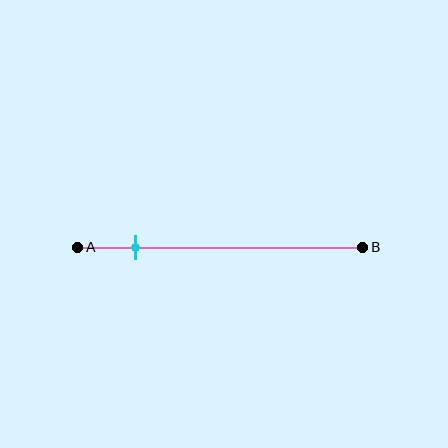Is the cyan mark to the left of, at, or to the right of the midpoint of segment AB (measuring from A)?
The cyan mark is to the left of the midpoint of segment AB.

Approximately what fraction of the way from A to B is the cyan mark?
The cyan mark is approximately 20% of the way from A to B.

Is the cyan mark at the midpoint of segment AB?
No, the mark is at about 20% from A, not at the 50% midpoint.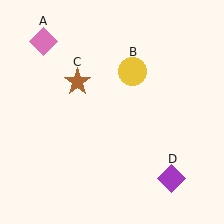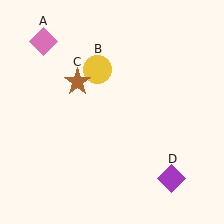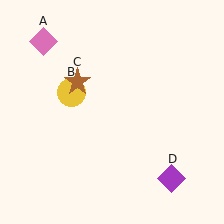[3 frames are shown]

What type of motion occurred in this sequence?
The yellow circle (object B) rotated counterclockwise around the center of the scene.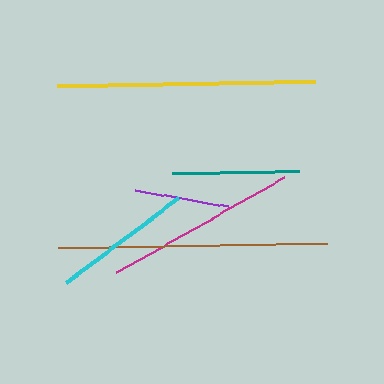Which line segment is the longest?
The brown line is the longest at approximately 269 pixels.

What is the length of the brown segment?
The brown segment is approximately 269 pixels long.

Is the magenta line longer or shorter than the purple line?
The magenta line is longer than the purple line.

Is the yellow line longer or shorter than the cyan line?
The yellow line is longer than the cyan line.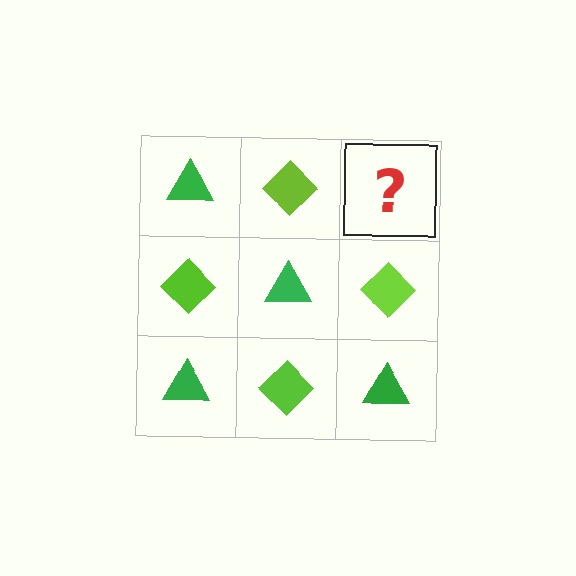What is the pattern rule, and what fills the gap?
The rule is that it alternates green triangle and lime diamond in a checkerboard pattern. The gap should be filled with a green triangle.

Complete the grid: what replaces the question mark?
The question mark should be replaced with a green triangle.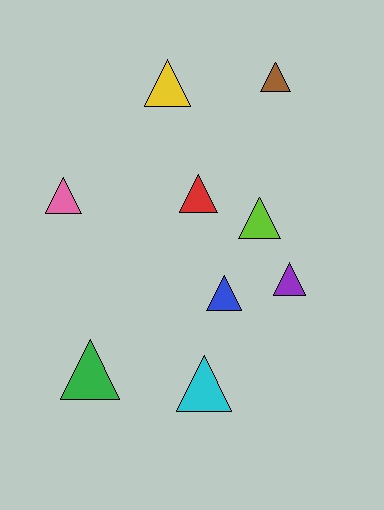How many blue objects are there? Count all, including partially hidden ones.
There is 1 blue object.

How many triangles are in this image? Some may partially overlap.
There are 9 triangles.